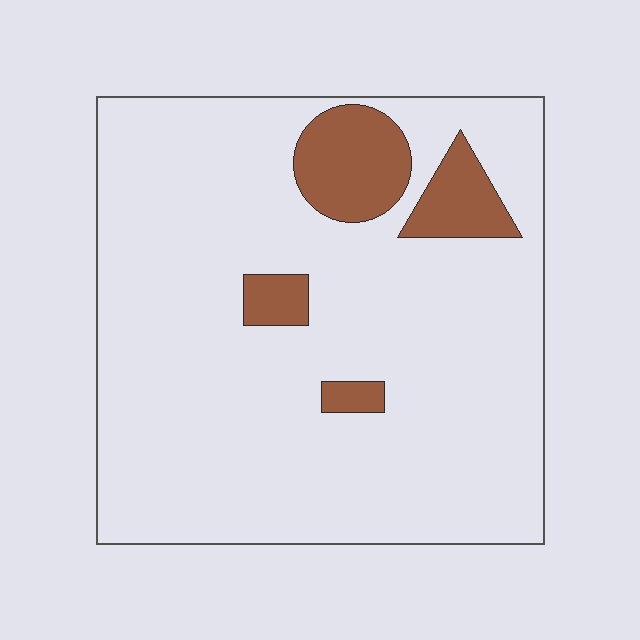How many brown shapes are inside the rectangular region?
4.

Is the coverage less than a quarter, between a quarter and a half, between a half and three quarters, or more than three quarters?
Less than a quarter.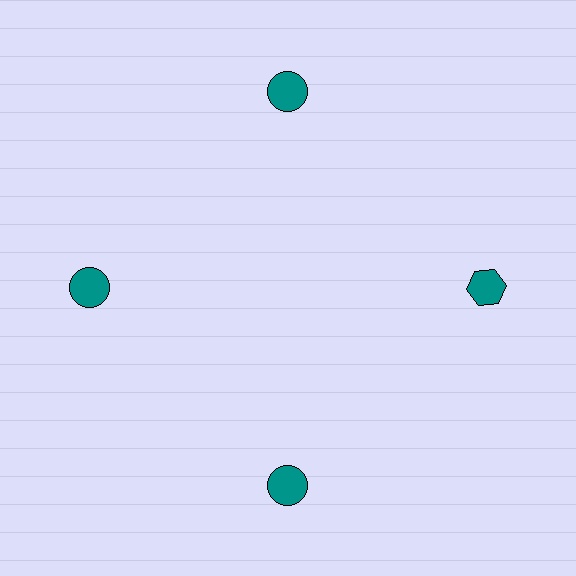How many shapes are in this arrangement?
There are 4 shapes arranged in a ring pattern.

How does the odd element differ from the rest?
It has a different shape: hexagon instead of circle.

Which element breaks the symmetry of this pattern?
The teal hexagon at roughly the 3 o'clock position breaks the symmetry. All other shapes are teal circles.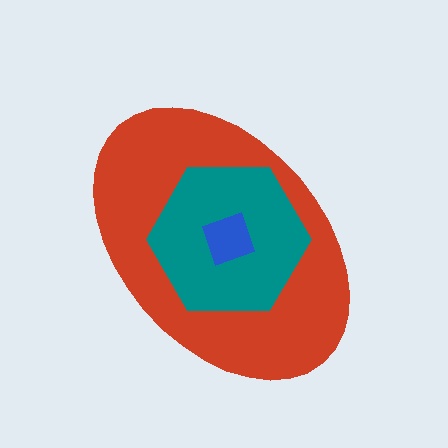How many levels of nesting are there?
3.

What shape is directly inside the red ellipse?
The teal hexagon.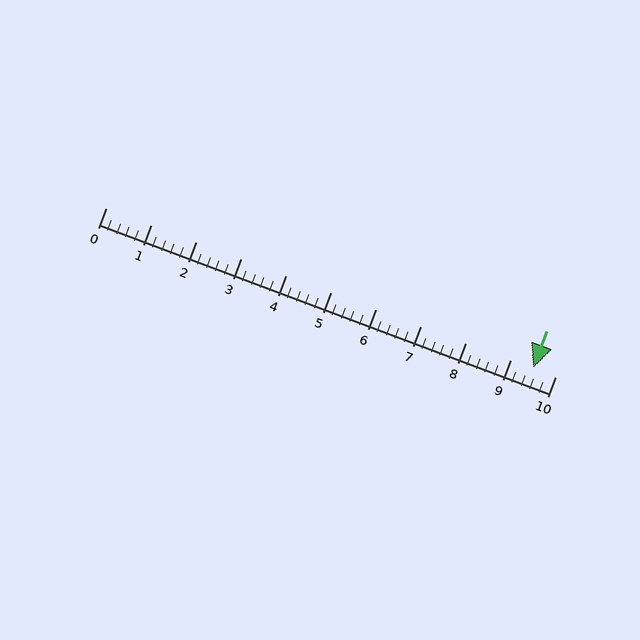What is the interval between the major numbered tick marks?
The major tick marks are spaced 1 units apart.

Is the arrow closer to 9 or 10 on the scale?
The arrow is closer to 10.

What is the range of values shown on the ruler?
The ruler shows values from 0 to 10.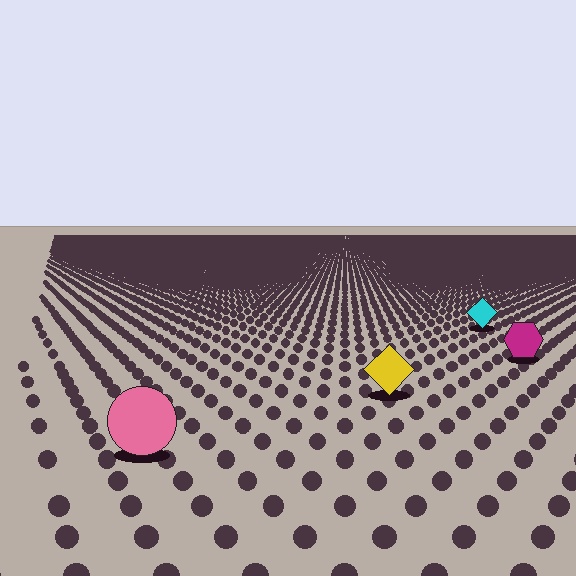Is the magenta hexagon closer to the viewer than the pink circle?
No. The pink circle is closer — you can tell from the texture gradient: the ground texture is coarser near it.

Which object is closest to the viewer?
The pink circle is closest. The texture marks near it are larger and more spread out.